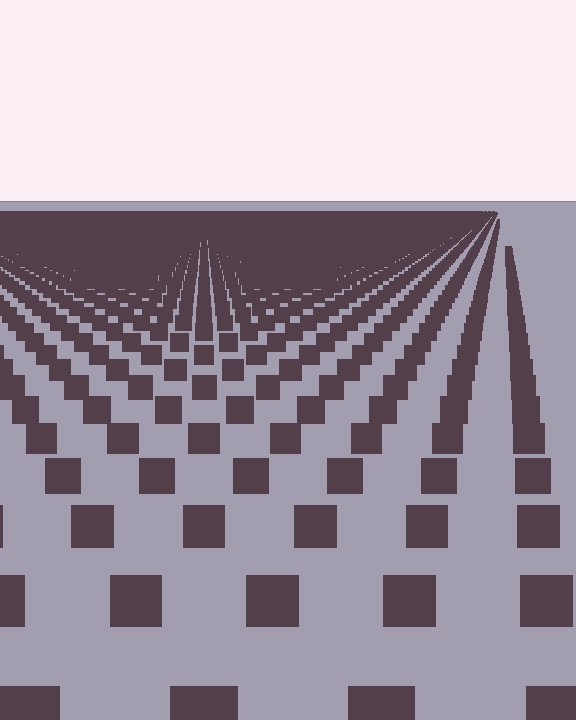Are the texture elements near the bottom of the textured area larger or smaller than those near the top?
Larger. Near the bottom, elements are closer to the viewer and appear at a bigger on-screen size.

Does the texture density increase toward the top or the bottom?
Density increases toward the top.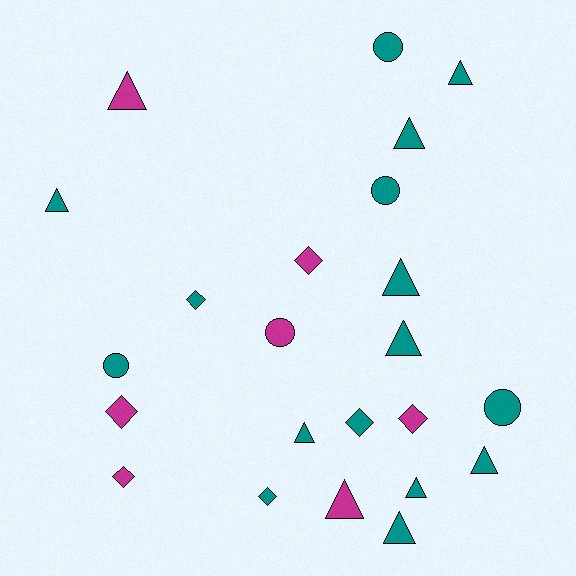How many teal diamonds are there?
There are 3 teal diamonds.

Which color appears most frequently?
Teal, with 16 objects.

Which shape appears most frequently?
Triangle, with 11 objects.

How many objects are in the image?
There are 23 objects.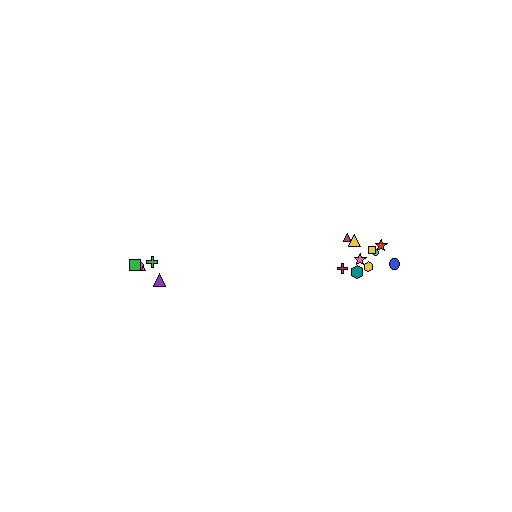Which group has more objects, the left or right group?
The right group.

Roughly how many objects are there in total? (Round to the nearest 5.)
Roughly 15 objects in total.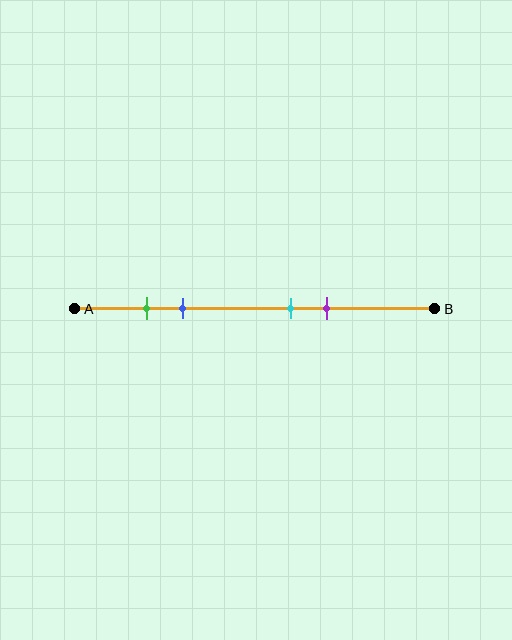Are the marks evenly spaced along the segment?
No, the marks are not evenly spaced.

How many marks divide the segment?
There are 4 marks dividing the segment.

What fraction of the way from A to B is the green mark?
The green mark is approximately 20% (0.2) of the way from A to B.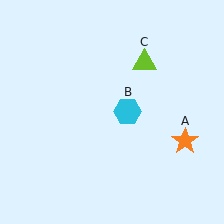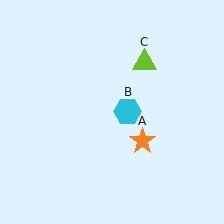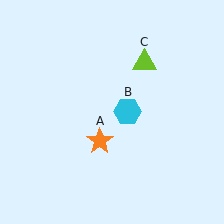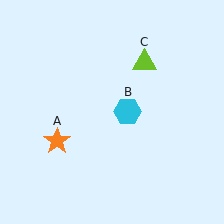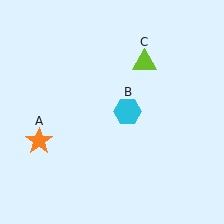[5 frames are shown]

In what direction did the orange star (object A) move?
The orange star (object A) moved left.